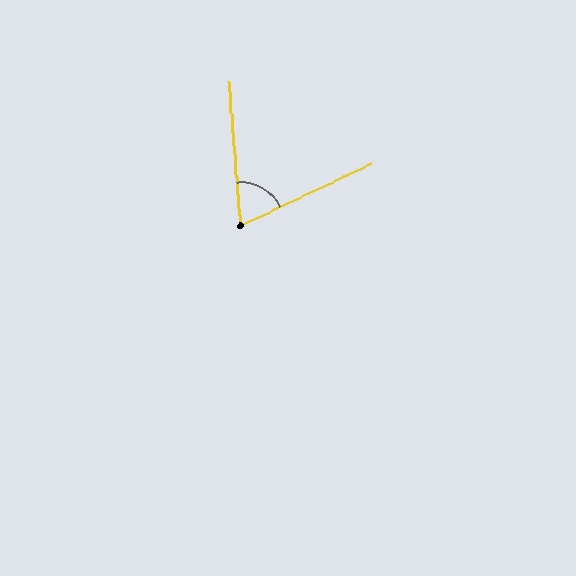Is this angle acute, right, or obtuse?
It is acute.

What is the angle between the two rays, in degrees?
Approximately 69 degrees.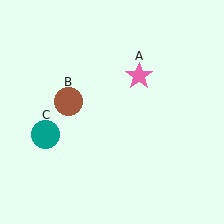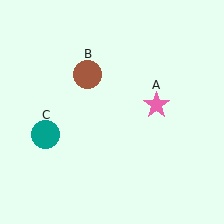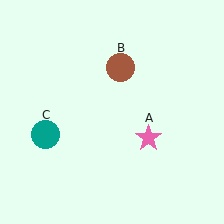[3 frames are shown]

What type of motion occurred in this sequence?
The pink star (object A), brown circle (object B) rotated clockwise around the center of the scene.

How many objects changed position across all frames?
2 objects changed position: pink star (object A), brown circle (object B).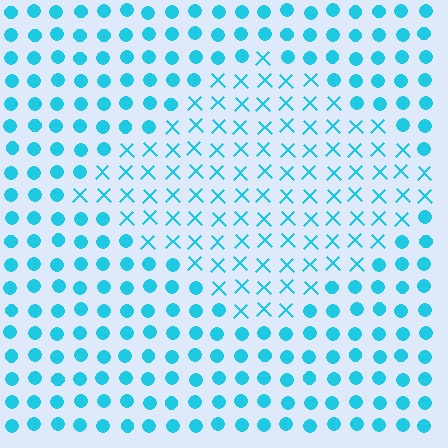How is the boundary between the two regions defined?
The boundary is defined by a change in element shape: X marks inside vs. circles outside. All elements share the same color and spacing.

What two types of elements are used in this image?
The image uses X marks inside the diamond region and circles outside it.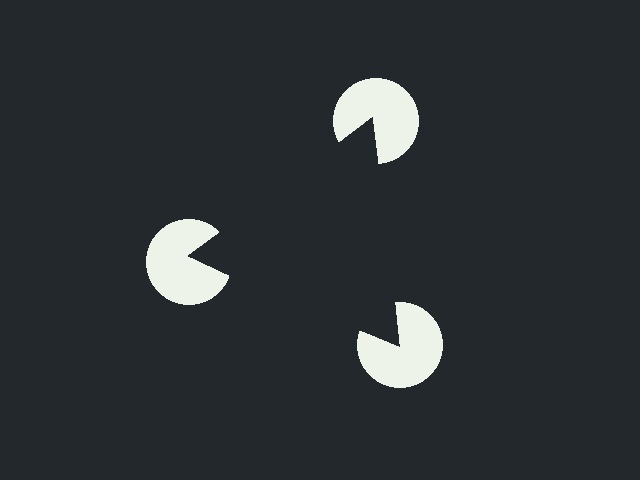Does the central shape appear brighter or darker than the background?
It typically appears slightly darker than the background, even though no actual brightness change is drawn.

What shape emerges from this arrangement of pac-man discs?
An illusory triangle — its edges are inferred from the aligned wedge cuts in the pac-man discs, not physically drawn.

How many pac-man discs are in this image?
There are 3 — one at each vertex of the illusory triangle.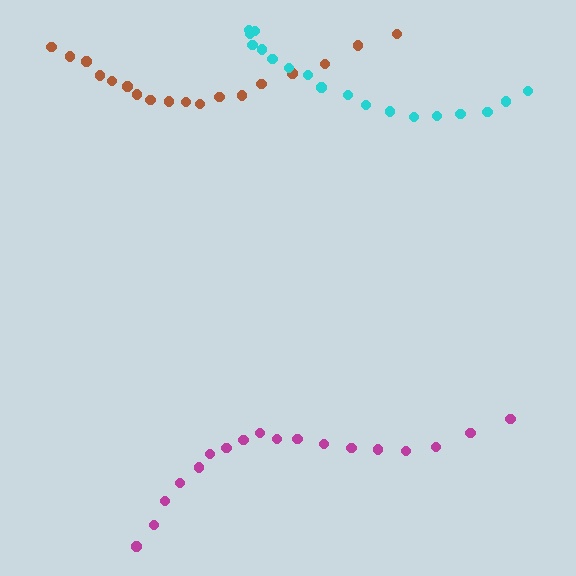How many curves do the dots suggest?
There are 3 distinct paths.